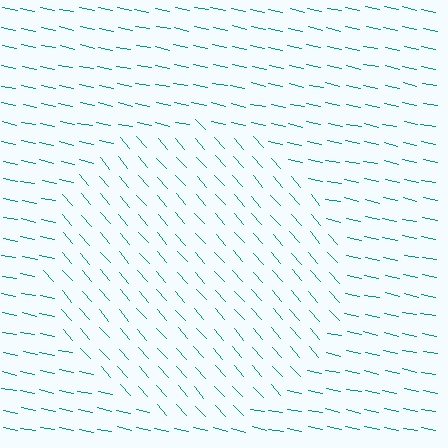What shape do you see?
I see a circle.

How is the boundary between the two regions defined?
The boundary is defined purely by a change in line orientation (approximately 37 degrees difference). All lines are the same color and thickness.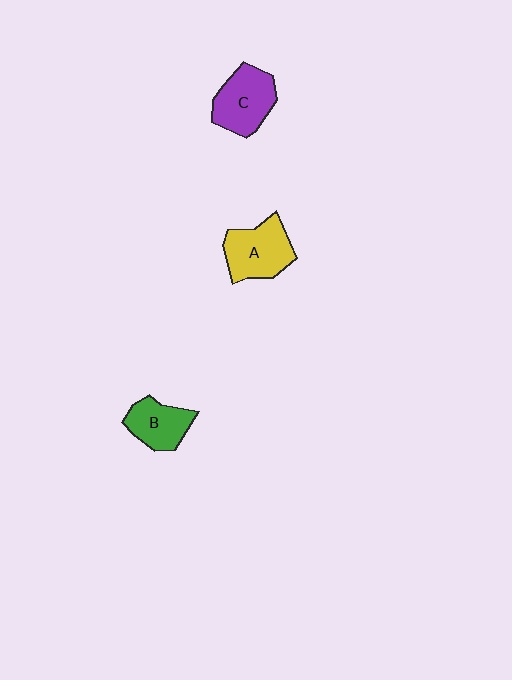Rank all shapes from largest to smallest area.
From largest to smallest: A (yellow), C (purple), B (green).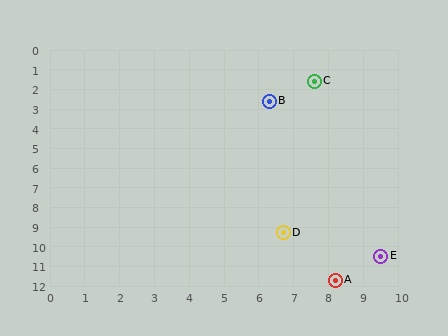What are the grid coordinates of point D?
Point D is at approximately (6.7, 9.3).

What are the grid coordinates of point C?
Point C is at approximately (7.6, 1.6).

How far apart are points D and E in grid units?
Points D and E are about 3.0 grid units apart.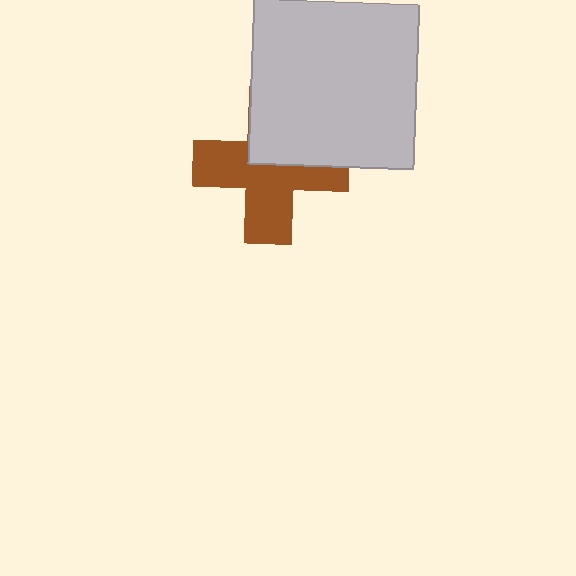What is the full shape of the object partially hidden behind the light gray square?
The partially hidden object is a brown cross.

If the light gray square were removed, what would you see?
You would see the complete brown cross.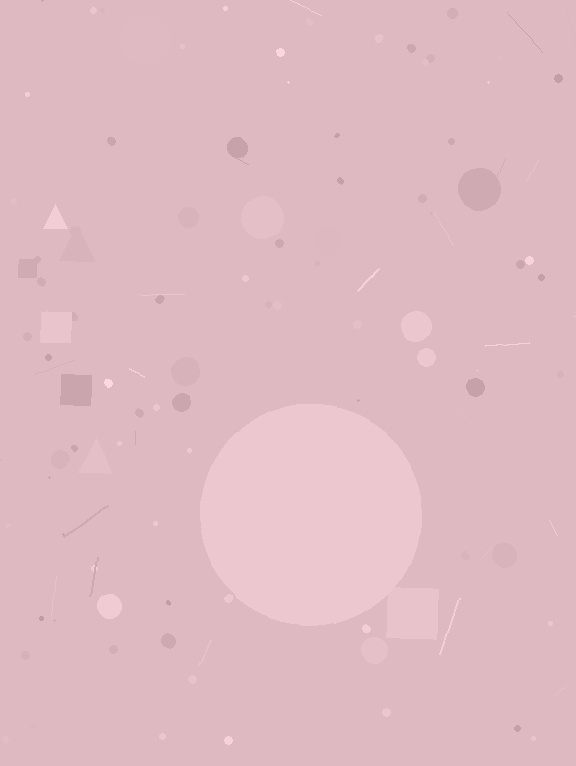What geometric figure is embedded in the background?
A circle is embedded in the background.